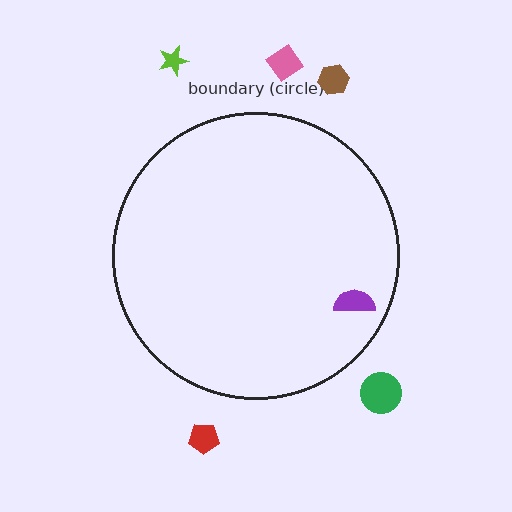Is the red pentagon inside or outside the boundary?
Outside.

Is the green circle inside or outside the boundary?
Outside.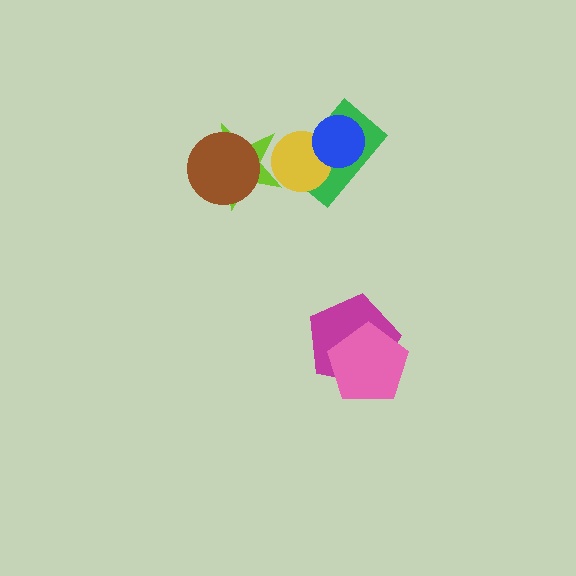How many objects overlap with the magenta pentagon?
1 object overlaps with the magenta pentagon.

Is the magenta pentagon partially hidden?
Yes, it is partially covered by another shape.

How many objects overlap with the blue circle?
2 objects overlap with the blue circle.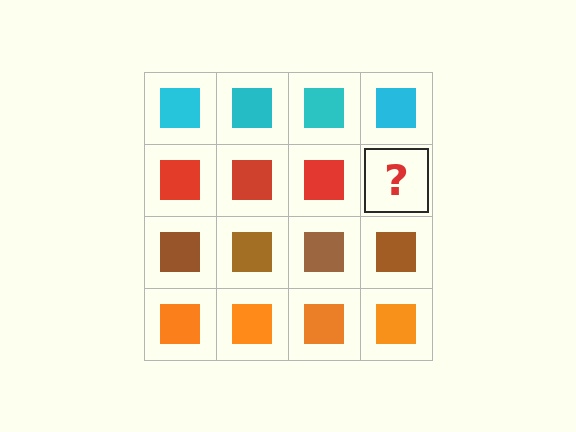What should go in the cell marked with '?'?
The missing cell should contain a red square.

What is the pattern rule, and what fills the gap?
The rule is that each row has a consistent color. The gap should be filled with a red square.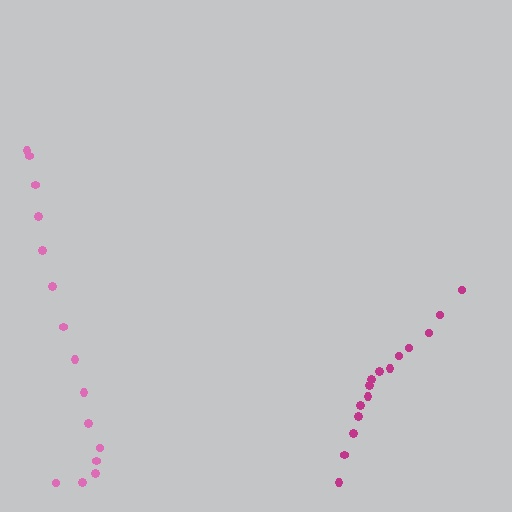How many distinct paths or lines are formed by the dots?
There are 2 distinct paths.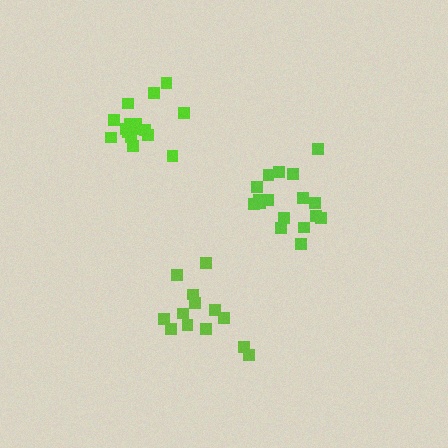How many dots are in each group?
Group 1: 16 dots, Group 2: 17 dots, Group 3: 13 dots (46 total).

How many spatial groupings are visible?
There are 3 spatial groupings.